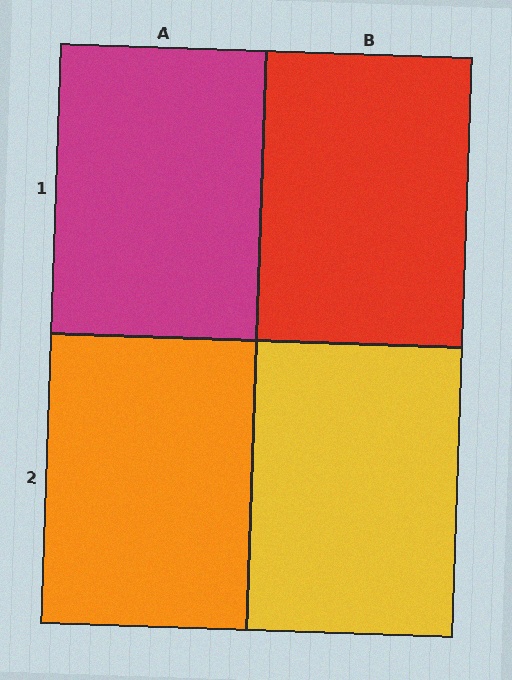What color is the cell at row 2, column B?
Yellow.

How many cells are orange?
1 cell is orange.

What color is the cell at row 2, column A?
Orange.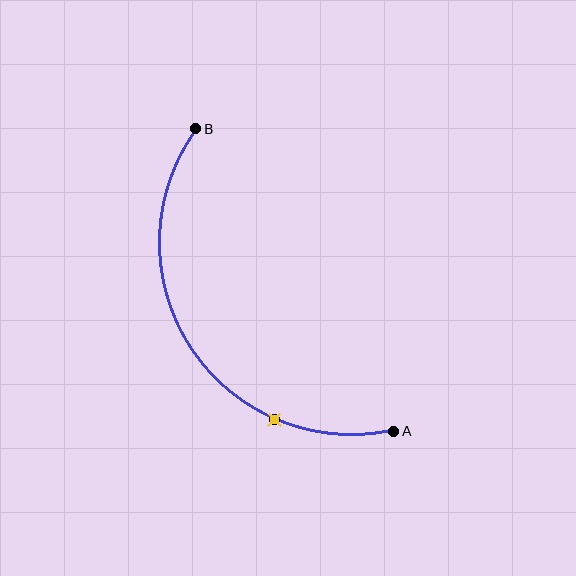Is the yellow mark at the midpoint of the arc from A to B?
No. The yellow mark lies on the arc but is closer to endpoint A. The arc midpoint would be at the point on the curve equidistant along the arc from both A and B.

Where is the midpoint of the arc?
The arc midpoint is the point on the curve farthest from the straight line joining A and B. It sits to the left of that line.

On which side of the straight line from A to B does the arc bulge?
The arc bulges to the left of the straight line connecting A and B.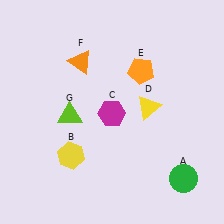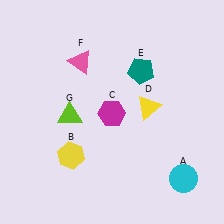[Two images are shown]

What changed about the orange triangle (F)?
In Image 1, F is orange. In Image 2, it changed to pink.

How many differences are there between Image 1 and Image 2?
There are 3 differences between the two images.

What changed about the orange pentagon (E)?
In Image 1, E is orange. In Image 2, it changed to teal.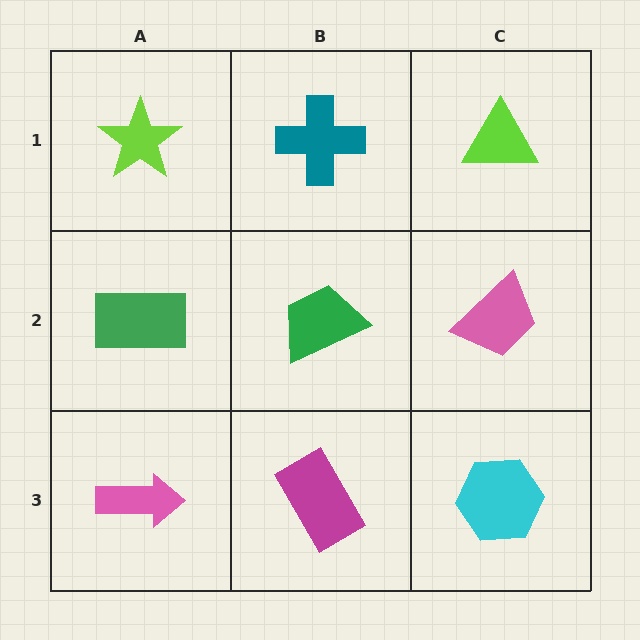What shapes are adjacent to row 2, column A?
A lime star (row 1, column A), a pink arrow (row 3, column A), a green trapezoid (row 2, column B).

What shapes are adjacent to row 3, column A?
A green rectangle (row 2, column A), a magenta rectangle (row 3, column B).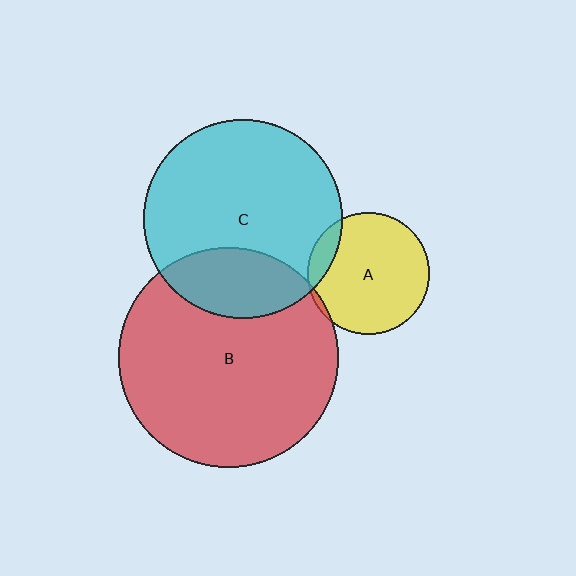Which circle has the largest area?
Circle B (red).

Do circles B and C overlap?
Yes.